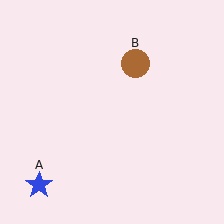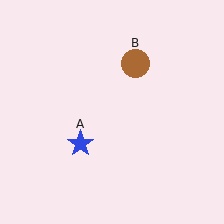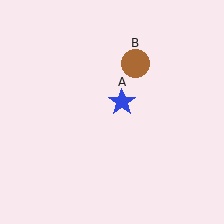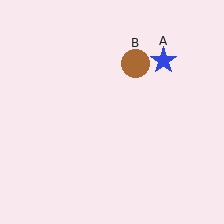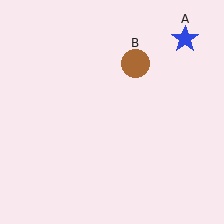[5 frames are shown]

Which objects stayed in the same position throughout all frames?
Brown circle (object B) remained stationary.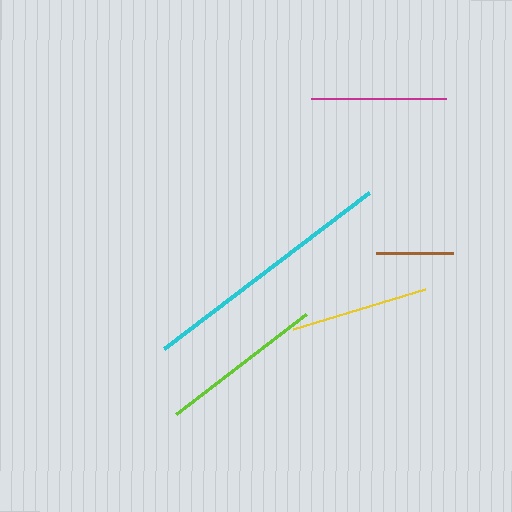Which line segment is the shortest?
The brown line is the shortest at approximately 77 pixels.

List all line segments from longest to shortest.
From longest to shortest: cyan, lime, yellow, magenta, brown.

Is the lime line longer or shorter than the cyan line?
The cyan line is longer than the lime line.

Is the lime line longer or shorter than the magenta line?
The lime line is longer than the magenta line.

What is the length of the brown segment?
The brown segment is approximately 77 pixels long.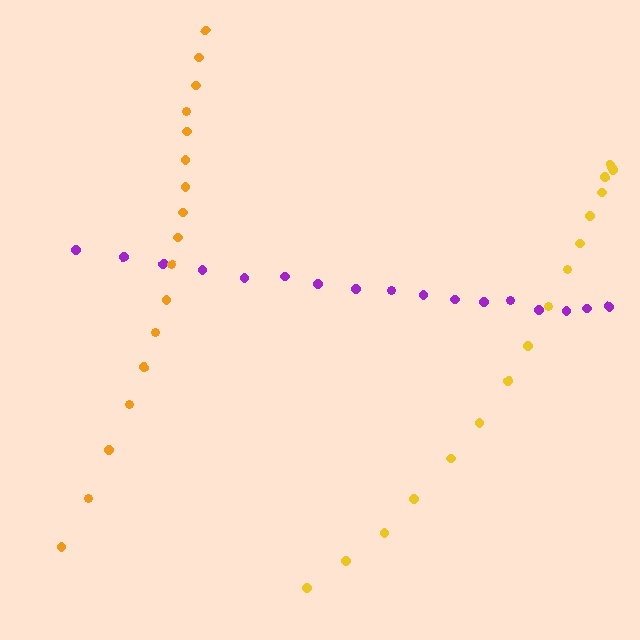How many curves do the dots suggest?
There are 3 distinct paths.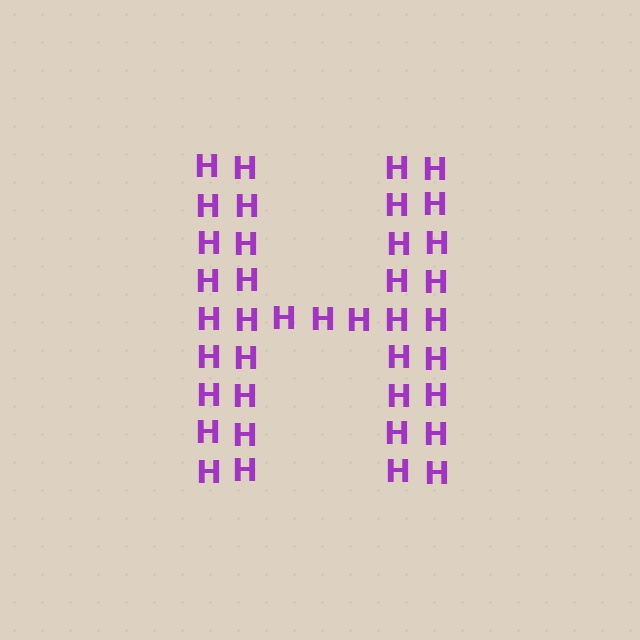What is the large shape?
The large shape is the letter H.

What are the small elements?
The small elements are letter H's.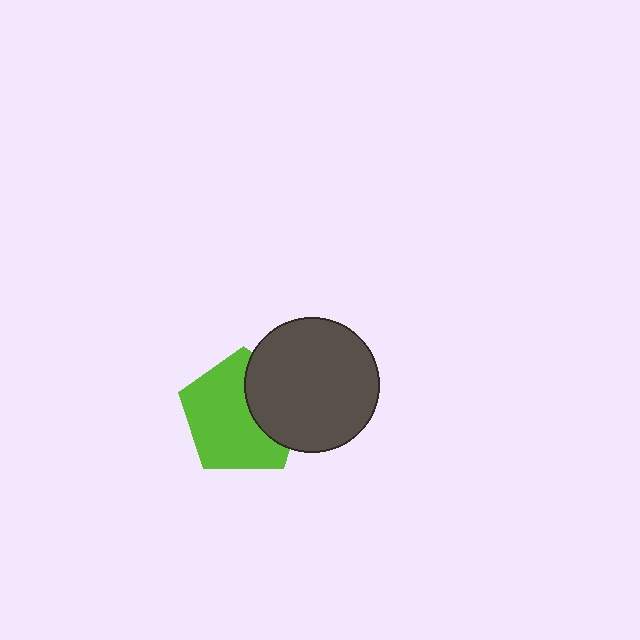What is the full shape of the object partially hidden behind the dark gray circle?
The partially hidden object is a lime pentagon.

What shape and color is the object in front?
The object in front is a dark gray circle.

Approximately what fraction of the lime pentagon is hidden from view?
Roughly 33% of the lime pentagon is hidden behind the dark gray circle.